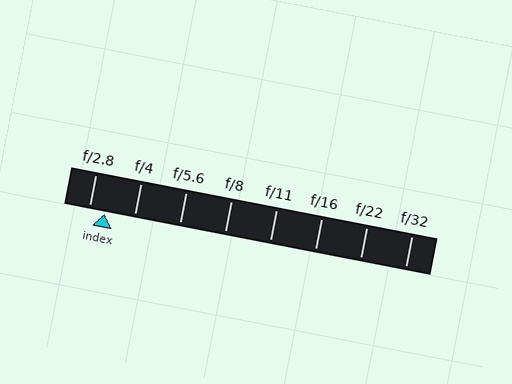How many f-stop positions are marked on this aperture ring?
There are 8 f-stop positions marked.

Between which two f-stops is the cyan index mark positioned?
The index mark is between f/2.8 and f/4.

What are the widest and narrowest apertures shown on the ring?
The widest aperture shown is f/2.8 and the narrowest is f/32.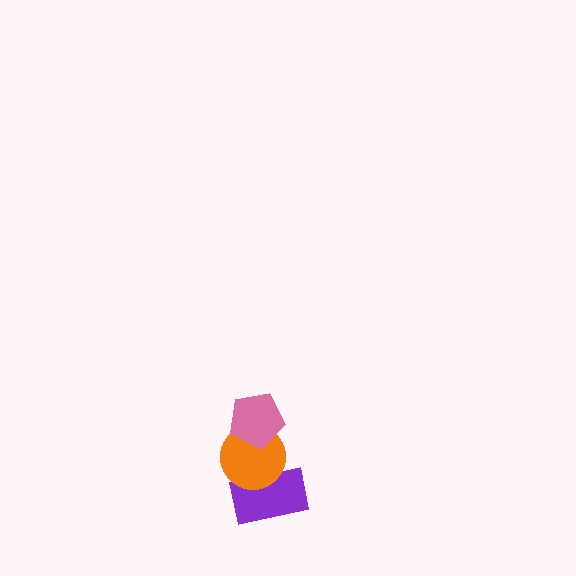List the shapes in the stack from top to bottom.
From top to bottom: the pink pentagon, the orange circle, the purple rectangle.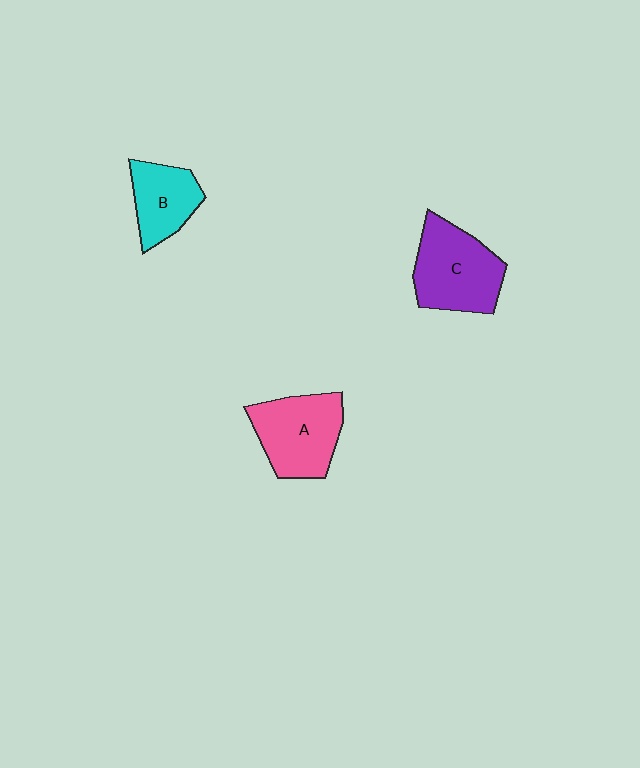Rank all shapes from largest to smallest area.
From largest to smallest: C (purple), A (pink), B (cyan).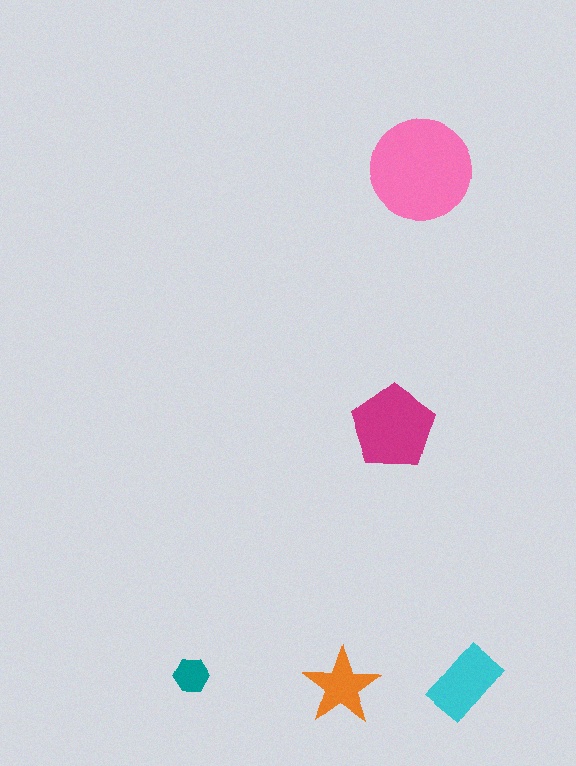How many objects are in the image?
There are 5 objects in the image.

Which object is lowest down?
The orange star is bottommost.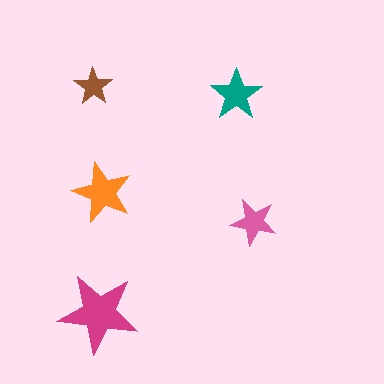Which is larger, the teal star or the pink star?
The teal one.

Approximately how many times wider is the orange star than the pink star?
About 1.5 times wider.